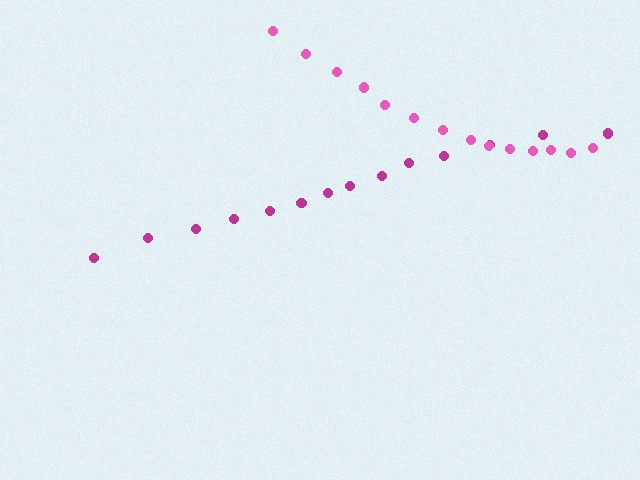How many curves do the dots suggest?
There are 2 distinct paths.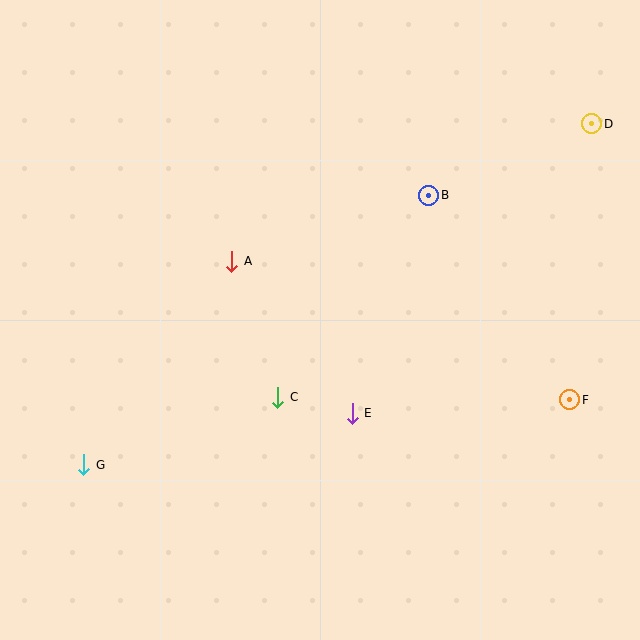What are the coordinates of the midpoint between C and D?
The midpoint between C and D is at (435, 261).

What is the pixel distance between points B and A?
The distance between B and A is 208 pixels.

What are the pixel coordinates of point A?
Point A is at (232, 261).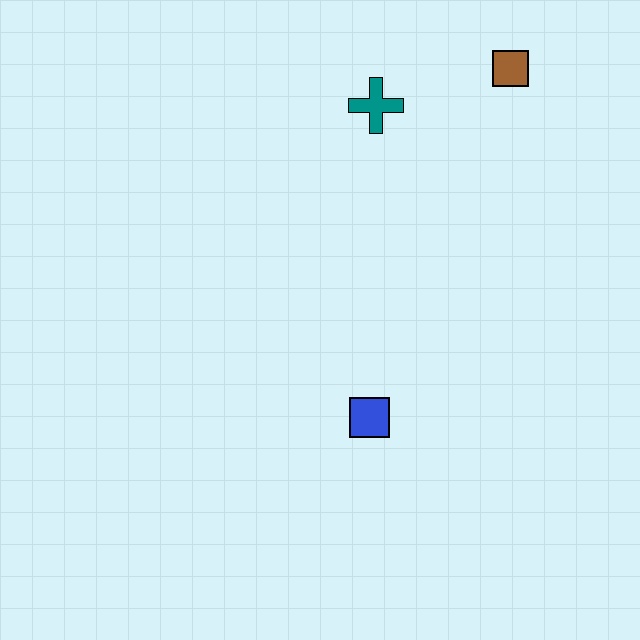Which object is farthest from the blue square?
The brown square is farthest from the blue square.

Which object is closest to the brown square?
The teal cross is closest to the brown square.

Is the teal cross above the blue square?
Yes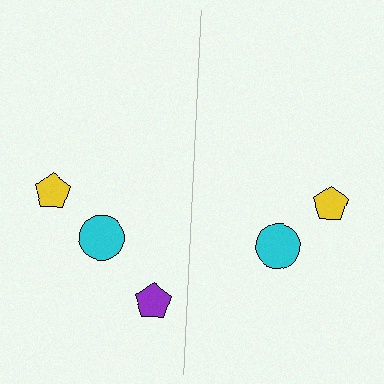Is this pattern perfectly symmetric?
No, the pattern is not perfectly symmetric. A purple pentagon is missing from the right side.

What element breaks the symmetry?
A purple pentagon is missing from the right side.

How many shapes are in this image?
There are 5 shapes in this image.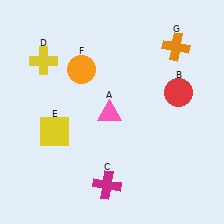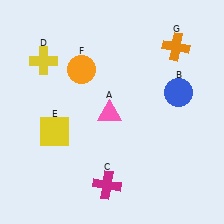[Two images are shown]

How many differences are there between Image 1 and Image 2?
There is 1 difference between the two images.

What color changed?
The circle (B) changed from red in Image 1 to blue in Image 2.